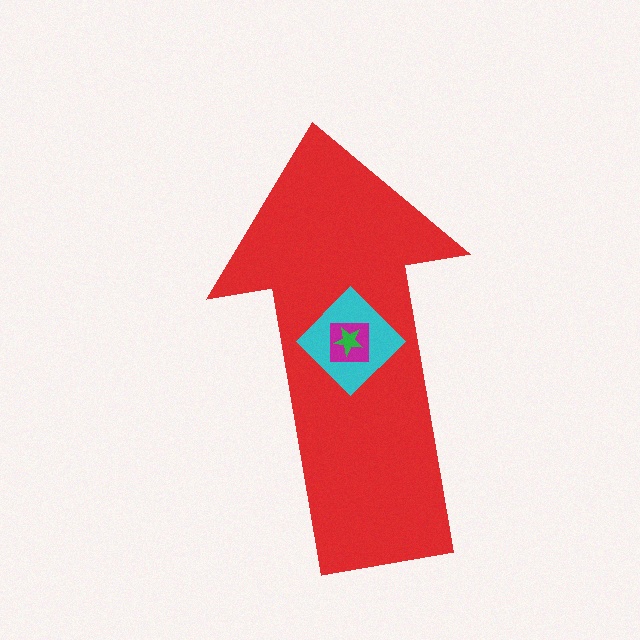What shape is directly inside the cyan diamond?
The magenta square.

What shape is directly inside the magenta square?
The green star.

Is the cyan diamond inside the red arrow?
Yes.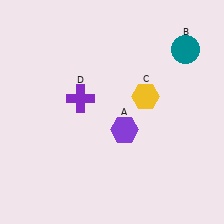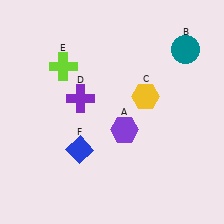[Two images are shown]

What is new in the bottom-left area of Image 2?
A blue diamond (F) was added in the bottom-left area of Image 2.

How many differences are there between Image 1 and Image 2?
There are 2 differences between the two images.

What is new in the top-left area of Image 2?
A lime cross (E) was added in the top-left area of Image 2.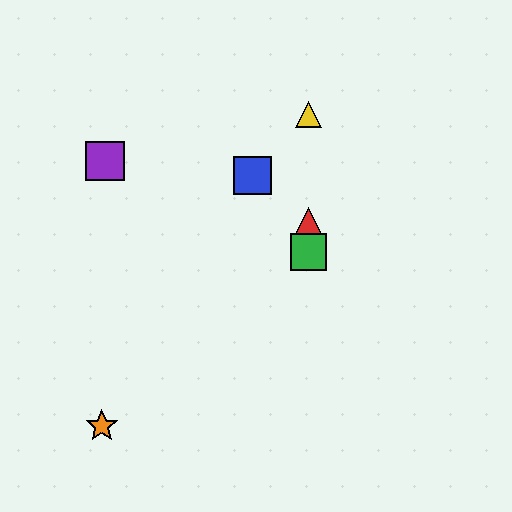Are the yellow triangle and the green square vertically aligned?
Yes, both are at x≈308.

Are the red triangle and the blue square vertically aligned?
No, the red triangle is at x≈308 and the blue square is at x≈253.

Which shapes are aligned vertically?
The red triangle, the green square, the yellow triangle are aligned vertically.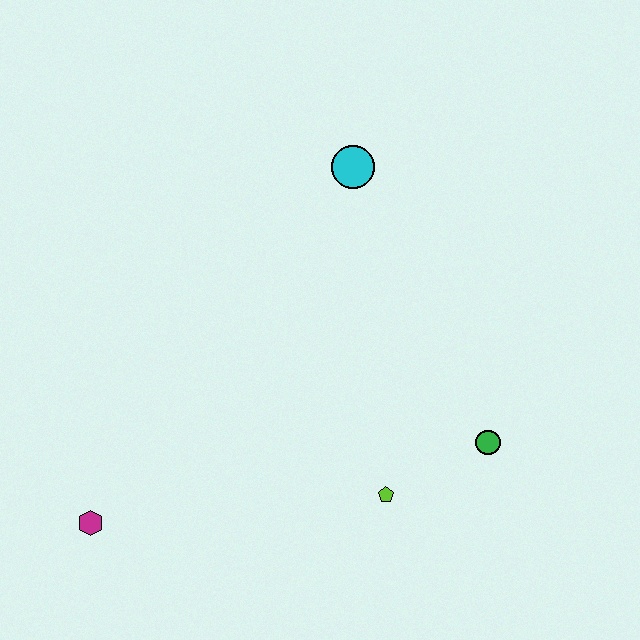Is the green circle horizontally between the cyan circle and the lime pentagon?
No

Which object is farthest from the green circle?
The magenta hexagon is farthest from the green circle.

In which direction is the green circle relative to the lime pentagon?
The green circle is to the right of the lime pentagon.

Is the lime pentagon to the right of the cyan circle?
Yes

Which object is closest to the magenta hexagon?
The lime pentagon is closest to the magenta hexagon.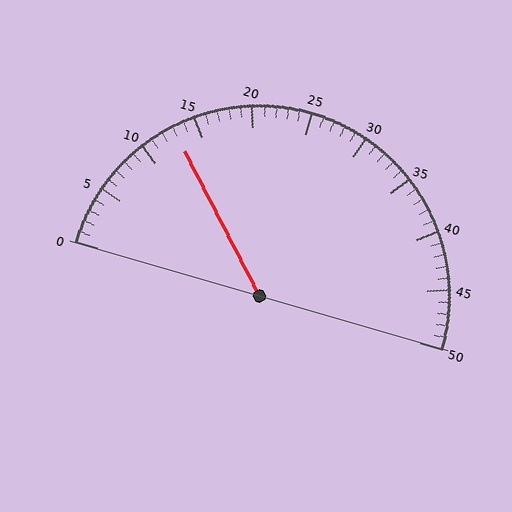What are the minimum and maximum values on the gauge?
The gauge ranges from 0 to 50.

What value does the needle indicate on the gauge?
The needle indicates approximately 13.